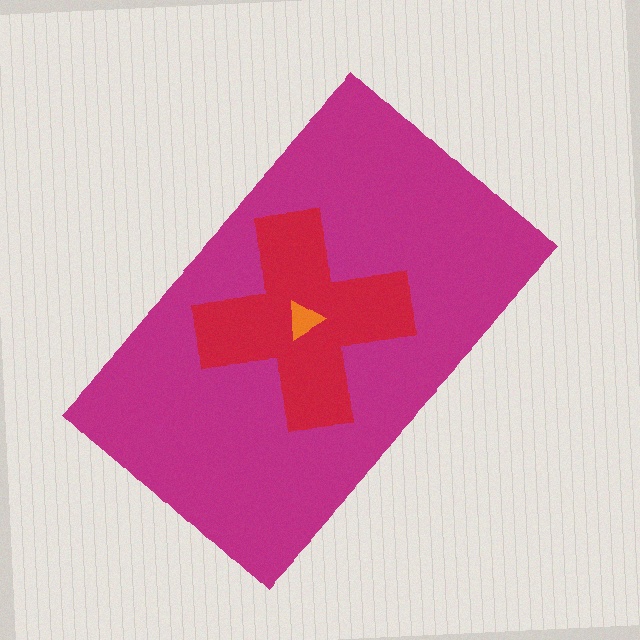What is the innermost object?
The orange triangle.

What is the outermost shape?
The magenta rectangle.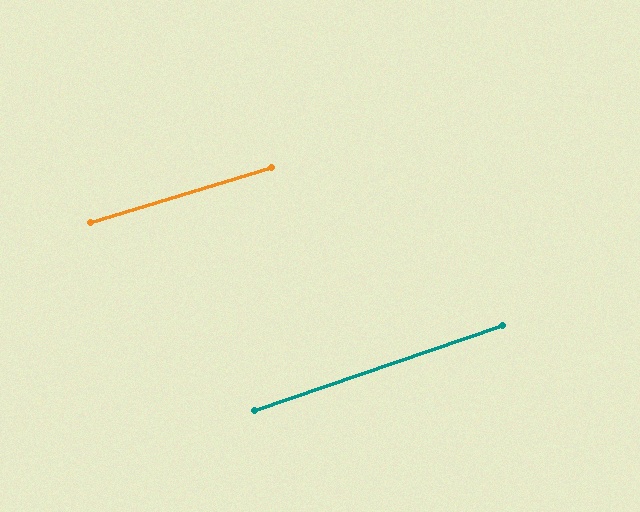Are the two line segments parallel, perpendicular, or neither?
Parallel — their directions differ by only 1.8°.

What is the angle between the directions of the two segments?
Approximately 2 degrees.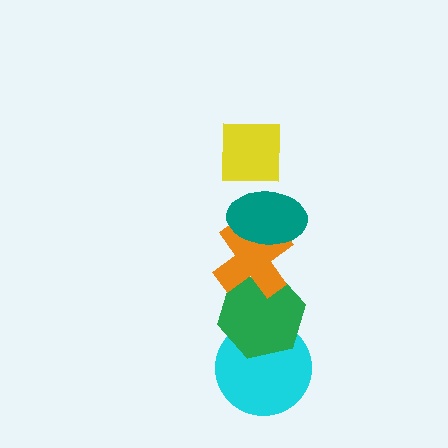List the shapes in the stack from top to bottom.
From top to bottom: the yellow square, the teal ellipse, the orange cross, the green hexagon, the cyan circle.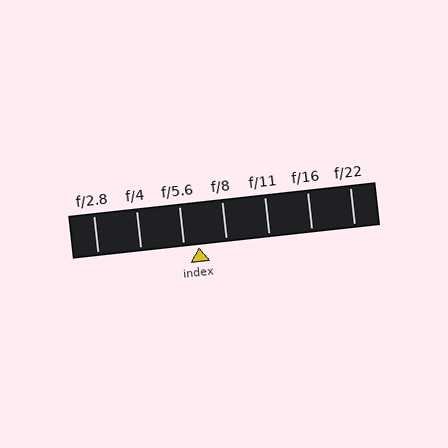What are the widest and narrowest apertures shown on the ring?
The widest aperture shown is f/2.8 and the narrowest is f/22.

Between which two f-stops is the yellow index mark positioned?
The index mark is between f/5.6 and f/8.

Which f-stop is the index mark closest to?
The index mark is closest to f/5.6.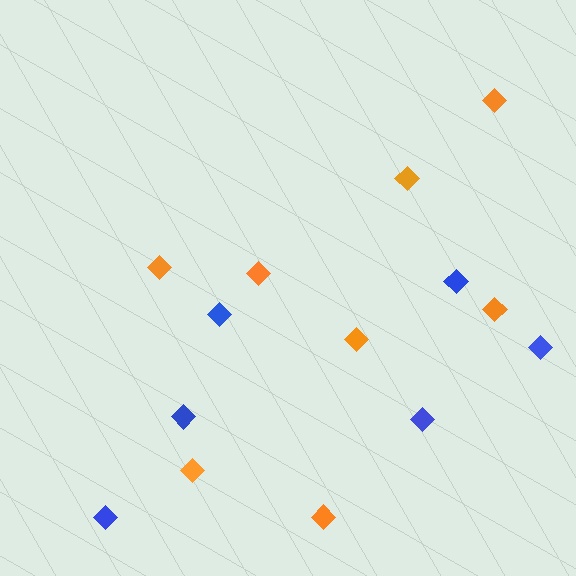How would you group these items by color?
There are 2 groups: one group of blue diamonds (6) and one group of orange diamonds (8).